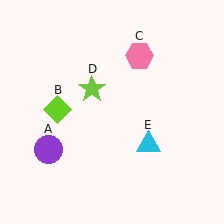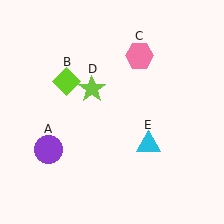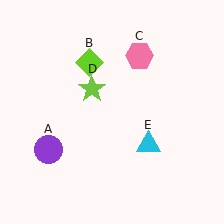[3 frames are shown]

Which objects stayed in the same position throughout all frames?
Purple circle (object A) and pink hexagon (object C) and lime star (object D) and cyan triangle (object E) remained stationary.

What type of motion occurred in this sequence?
The lime diamond (object B) rotated clockwise around the center of the scene.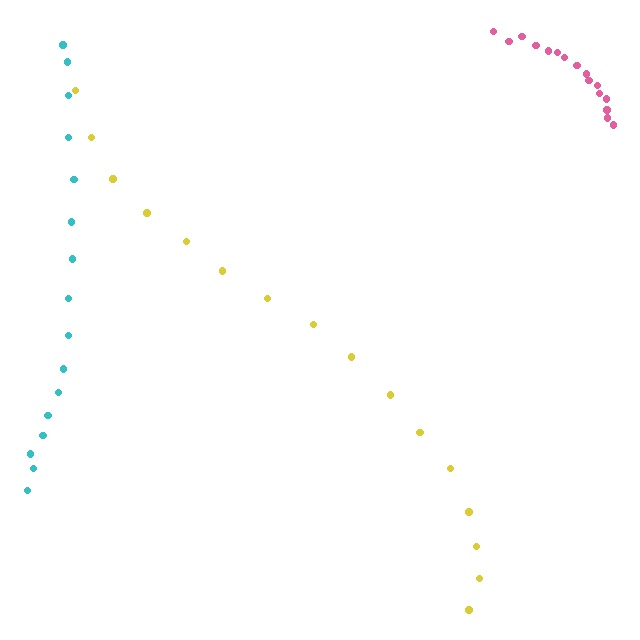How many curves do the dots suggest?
There are 3 distinct paths.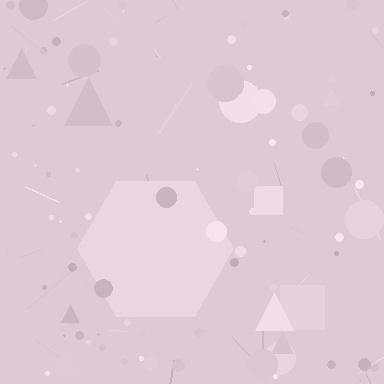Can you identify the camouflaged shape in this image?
The camouflaged shape is a hexagon.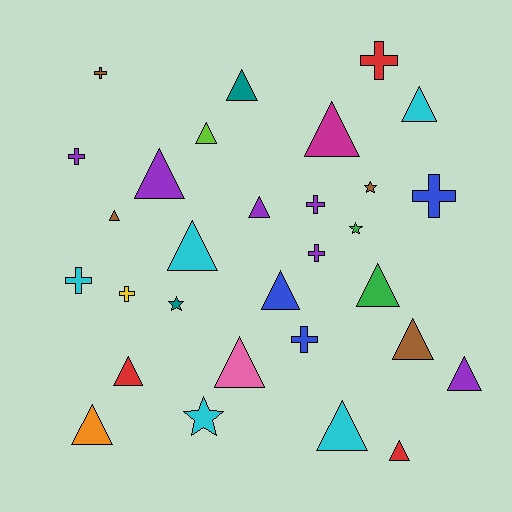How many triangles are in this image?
There are 17 triangles.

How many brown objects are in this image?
There are 4 brown objects.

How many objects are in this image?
There are 30 objects.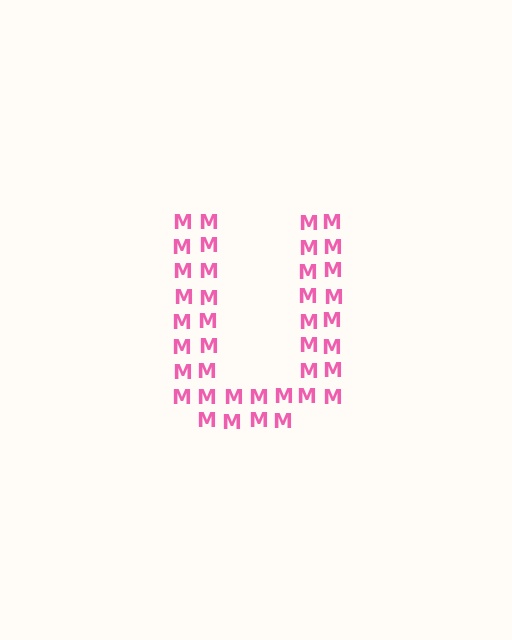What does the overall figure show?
The overall figure shows the letter U.